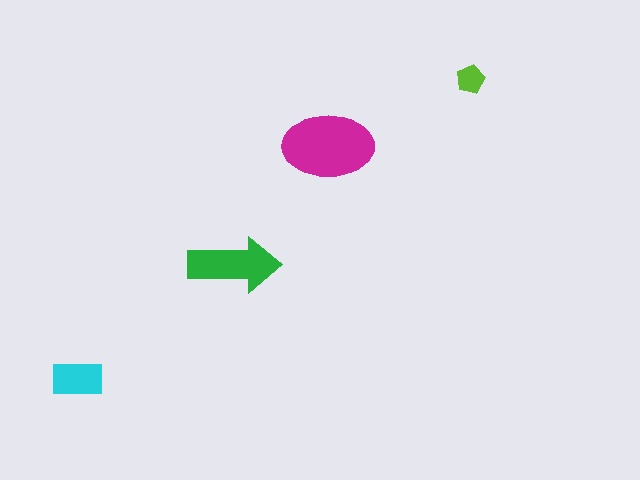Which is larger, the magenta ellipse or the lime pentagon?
The magenta ellipse.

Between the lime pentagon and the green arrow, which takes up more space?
The green arrow.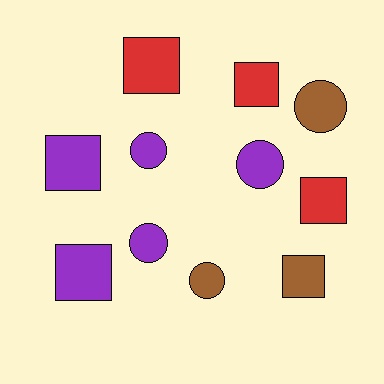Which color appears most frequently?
Purple, with 5 objects.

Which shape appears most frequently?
Square, with 6 objects.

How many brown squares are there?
There is 1 brown square.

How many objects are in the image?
There are 11 objects.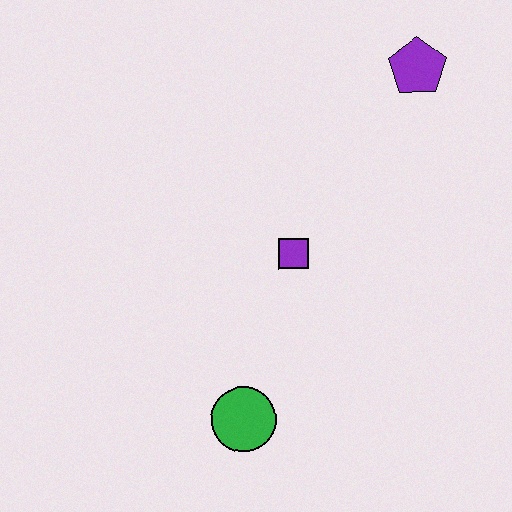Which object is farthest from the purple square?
The purple pentagon is farthest from the purple square.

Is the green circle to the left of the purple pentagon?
Yes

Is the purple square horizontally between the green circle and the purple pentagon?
Yes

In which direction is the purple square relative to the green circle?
The purple square is above the green circle.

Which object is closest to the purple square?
The green circle is closest to the purple square.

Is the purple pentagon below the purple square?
No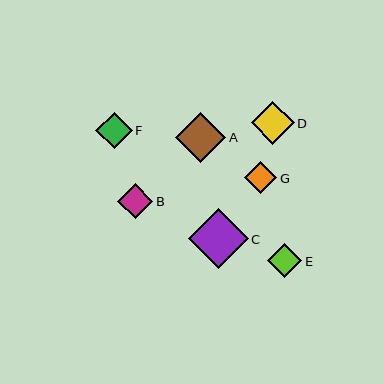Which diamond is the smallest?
Diamond G is the smallest with a size of approximately 33 pixels.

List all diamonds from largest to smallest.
From largest to smallest: C, A, D, F, B, E, G.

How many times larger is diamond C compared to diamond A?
Diamond C is approximately 1.2 times the size of diamond A.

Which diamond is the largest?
Diamond C is the largest with a size of approximately 59 pixels.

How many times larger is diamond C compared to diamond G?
Diamond C is approximately 1.8 times the size of diamond G.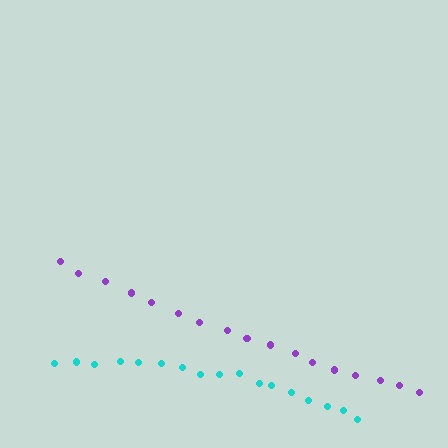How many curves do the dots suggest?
There are 2 distinct paths.